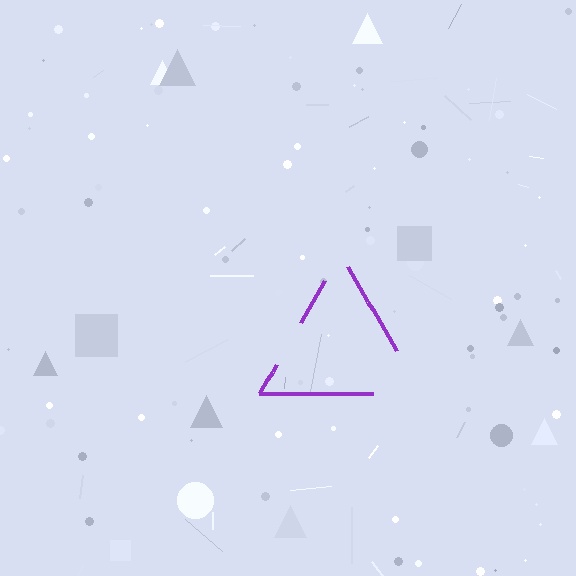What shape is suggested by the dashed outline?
The dashed outline suggests a triangle.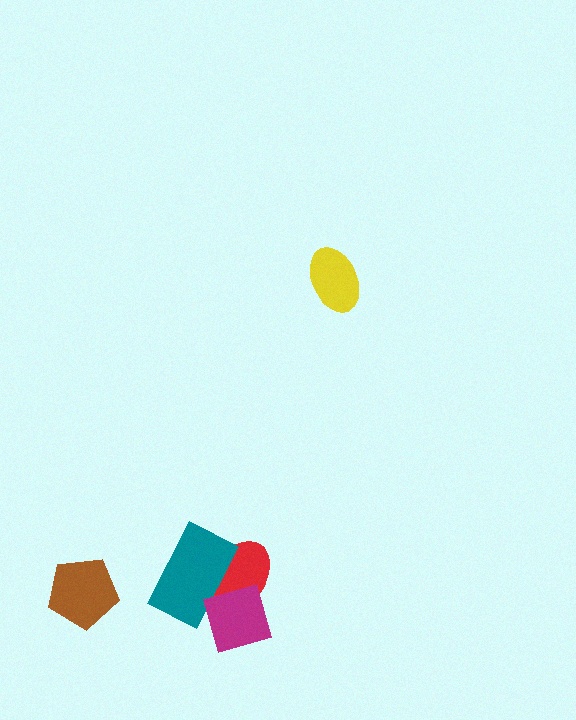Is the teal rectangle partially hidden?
Yes, it is partially covered by another shape.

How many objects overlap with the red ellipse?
2 objects overlap with the red ellipse.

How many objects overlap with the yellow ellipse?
0 objects overlap with the yellow ellipse.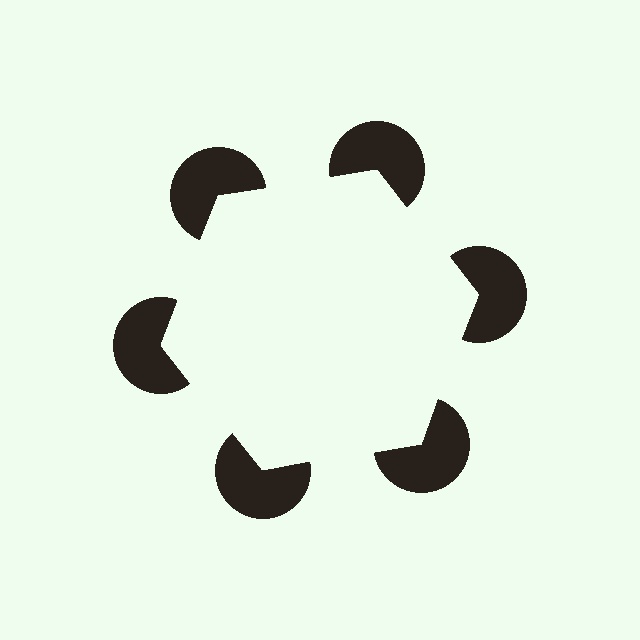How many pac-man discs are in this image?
There are 6 — one at each vertex of the illusory hexagon.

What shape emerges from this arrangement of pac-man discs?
An illusory hexagon — its edges are inferred from the aligned wedge cuts in the pac-man discs, not physically drawn.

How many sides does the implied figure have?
6 sides.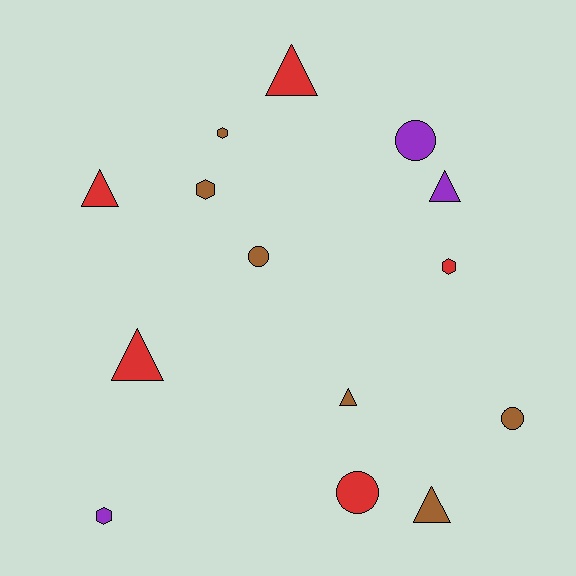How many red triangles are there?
There are 3 red triangles.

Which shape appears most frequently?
Triangle, with 6 objects.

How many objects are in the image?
There are 14 objects.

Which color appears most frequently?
Brown, with 6 objects.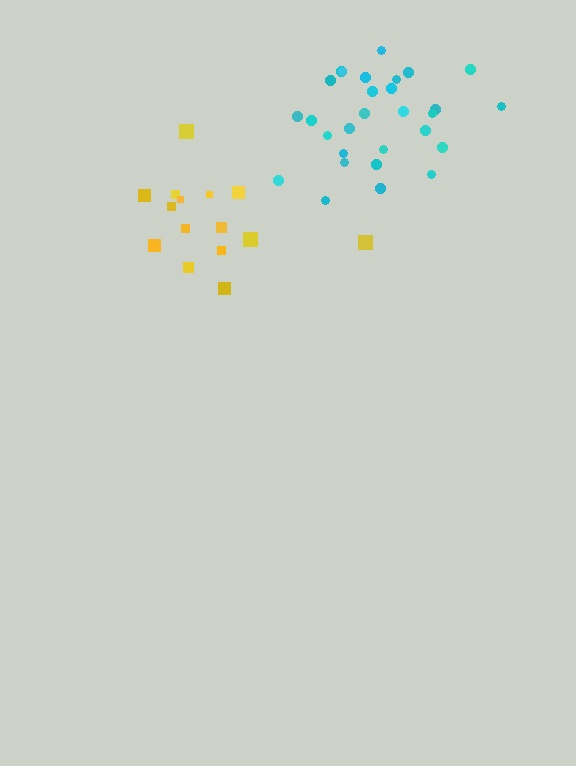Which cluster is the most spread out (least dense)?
Yellow.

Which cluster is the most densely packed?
Cyan.